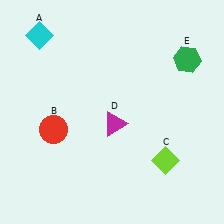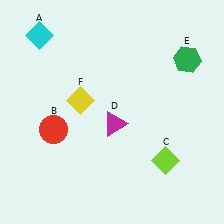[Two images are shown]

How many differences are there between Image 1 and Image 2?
There is 1 difference between the two images.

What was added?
A yellow diamond (F) was added in Image 2.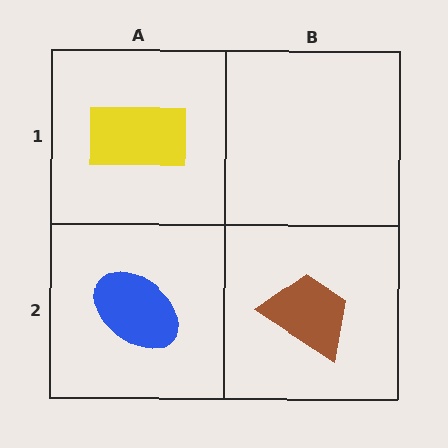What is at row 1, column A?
A yellow rectangle.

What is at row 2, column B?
A brown trapezoid.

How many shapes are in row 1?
1 shape.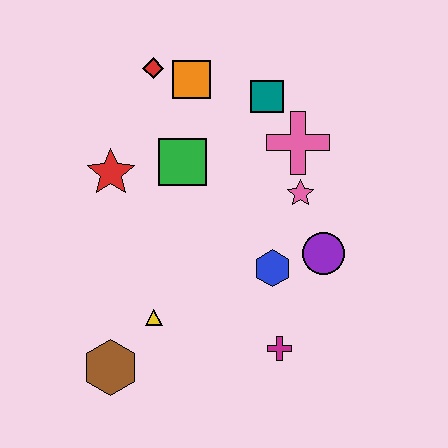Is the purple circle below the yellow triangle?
No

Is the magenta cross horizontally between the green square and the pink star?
Yes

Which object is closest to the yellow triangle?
The brown hexagon is closest to the yellow triangle.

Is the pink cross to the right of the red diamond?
Yes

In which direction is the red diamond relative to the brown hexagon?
The red diamond is above the brown hexagon.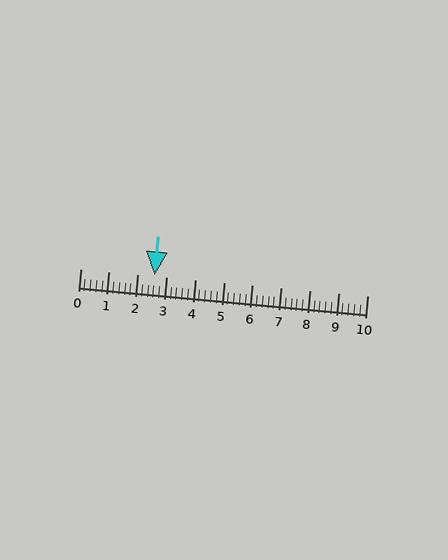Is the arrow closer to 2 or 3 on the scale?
The arrow is closer to 3.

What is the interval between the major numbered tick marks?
The major tick marks are spaced 1 units apart.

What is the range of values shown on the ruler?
The ruler shows values from 0 to 10.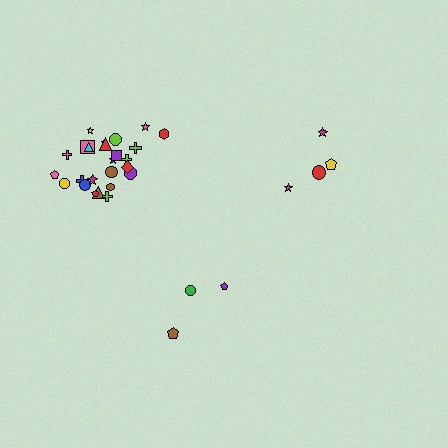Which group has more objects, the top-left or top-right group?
The top-left group.